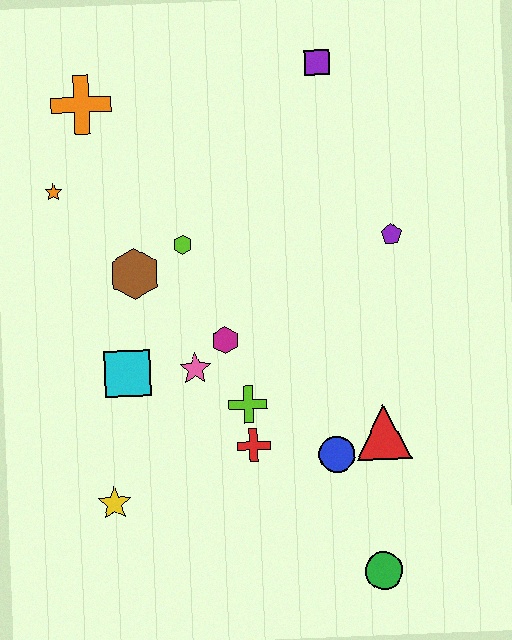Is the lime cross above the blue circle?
Yes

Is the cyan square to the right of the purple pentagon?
No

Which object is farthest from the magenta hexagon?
The purple square is farthest from the magenta hexagon.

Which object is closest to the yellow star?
The cyan square is closest to the yellow star.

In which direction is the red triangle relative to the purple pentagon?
The red triangle is below the purple pentagon.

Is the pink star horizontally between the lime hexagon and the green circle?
Yes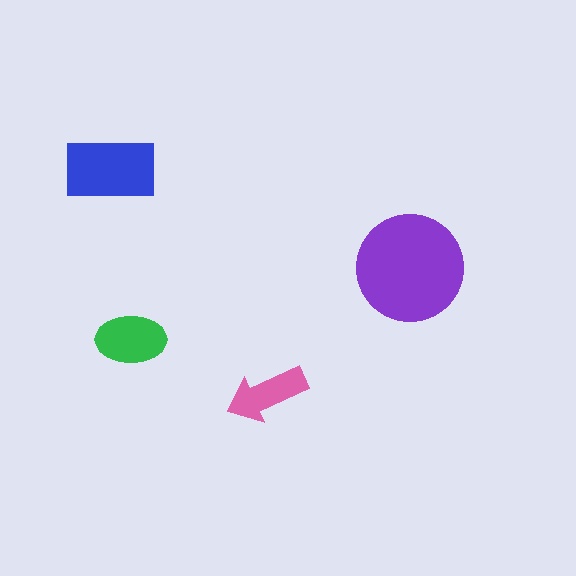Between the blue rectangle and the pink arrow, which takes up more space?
The blue rectangle.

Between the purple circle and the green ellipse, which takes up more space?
The purple circle.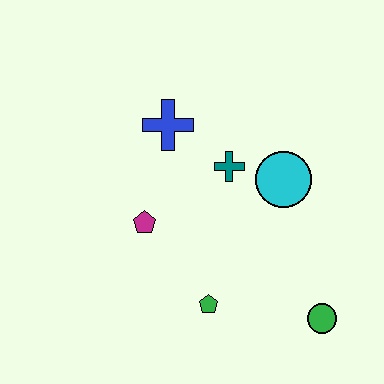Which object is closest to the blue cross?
The teal cross is closest to the blue cross.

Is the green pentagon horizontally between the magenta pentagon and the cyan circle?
Yes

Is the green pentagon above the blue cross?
No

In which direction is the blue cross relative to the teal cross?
The blue cross is to the left of the teal cross.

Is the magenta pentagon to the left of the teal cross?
Yes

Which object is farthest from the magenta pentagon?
The green circle is farthest from the magenta pentagon.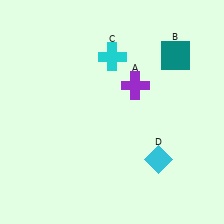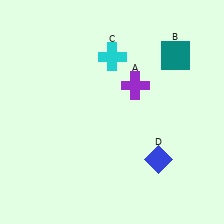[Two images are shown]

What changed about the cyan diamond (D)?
In Image 1, D is cyan. In Image 2, it changed to blue.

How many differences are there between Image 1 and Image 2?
There is 1 difference between the two images.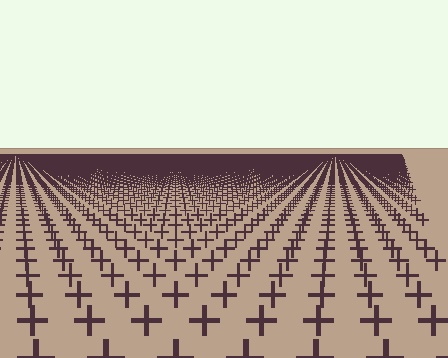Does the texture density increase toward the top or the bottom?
Density increases toward the top.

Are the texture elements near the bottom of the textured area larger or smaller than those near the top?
Larger. Near the bottom, elements are closer to the viewer and appear at a bigger on-screen size.